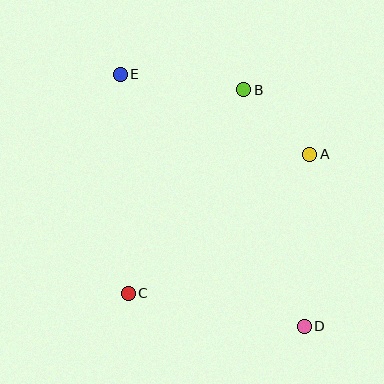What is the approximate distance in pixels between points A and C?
The distance between A and C is approximately 228 pixels.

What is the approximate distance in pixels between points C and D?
The distance between C and D is approximately 179 pixels.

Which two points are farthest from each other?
Points D and E are farthest from each other.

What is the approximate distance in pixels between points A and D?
The distance between A and D is approximately 172 pixels.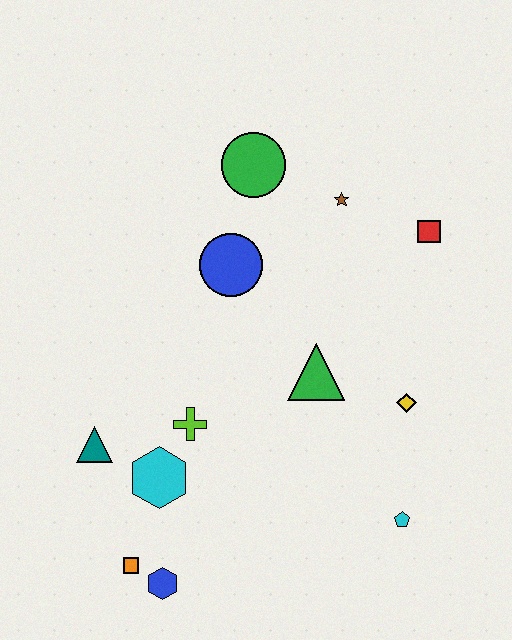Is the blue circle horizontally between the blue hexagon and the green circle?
Yes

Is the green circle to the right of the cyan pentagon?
No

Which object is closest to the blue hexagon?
The orange square is closest to the blue hexagon.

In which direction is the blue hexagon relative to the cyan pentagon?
The blue hexagon is to the left of the cyan pentagon.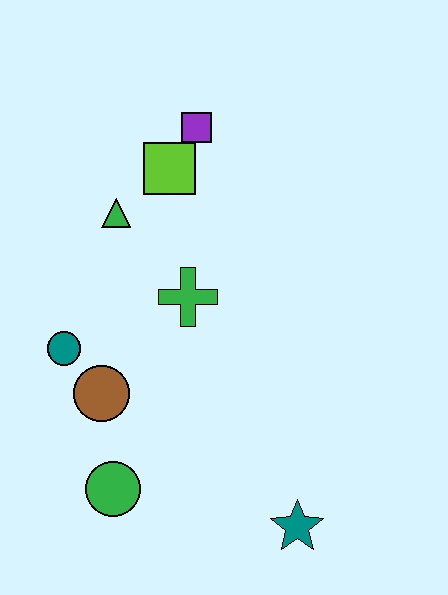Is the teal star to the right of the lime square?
Yes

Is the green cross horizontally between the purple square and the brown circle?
Yes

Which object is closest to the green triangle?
The lime square is closest to the green triangle.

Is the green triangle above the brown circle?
Yes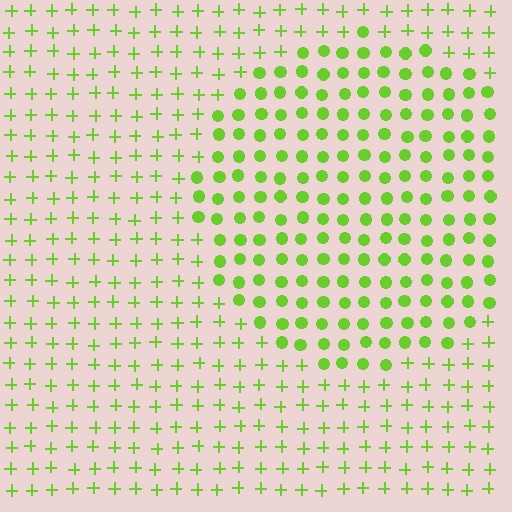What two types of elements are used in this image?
The image uses circles inside the circle region and plus signs outside it.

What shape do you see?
I see a circle.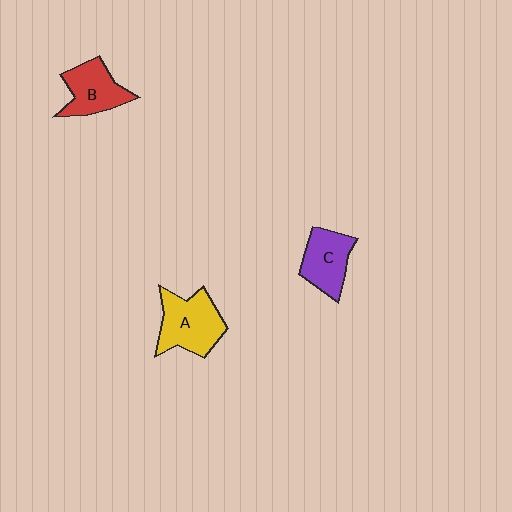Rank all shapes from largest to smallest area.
From largest to smallest: A (yellow), B (red), C (purple).